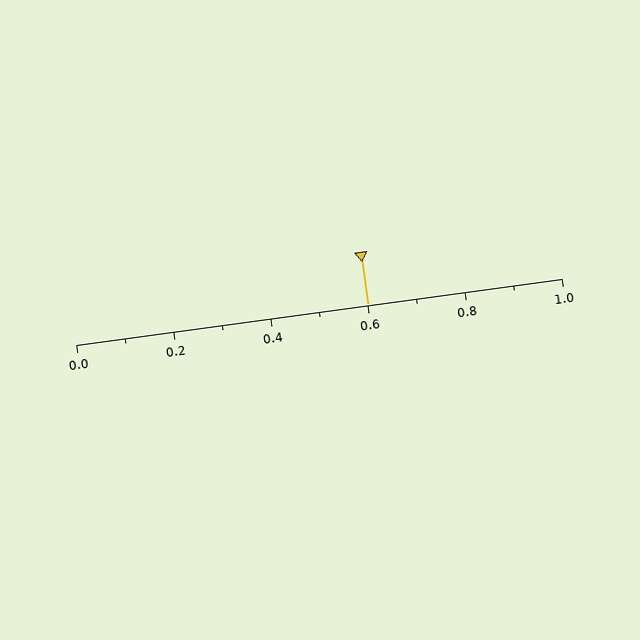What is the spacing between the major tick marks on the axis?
The major ticks are spaced 0.2 apart.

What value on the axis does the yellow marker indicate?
The marker indicates approximately 0.6.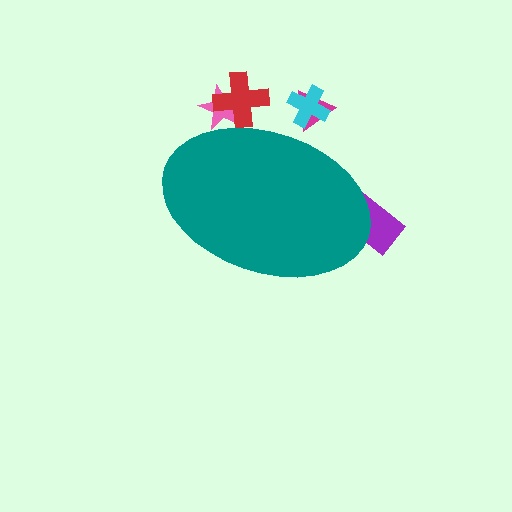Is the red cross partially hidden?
Yes, the red cross is partially hidden behind the teal ellipse.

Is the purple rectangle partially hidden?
Yes, the purple rectangle is partially hidden behind the teal ellipse.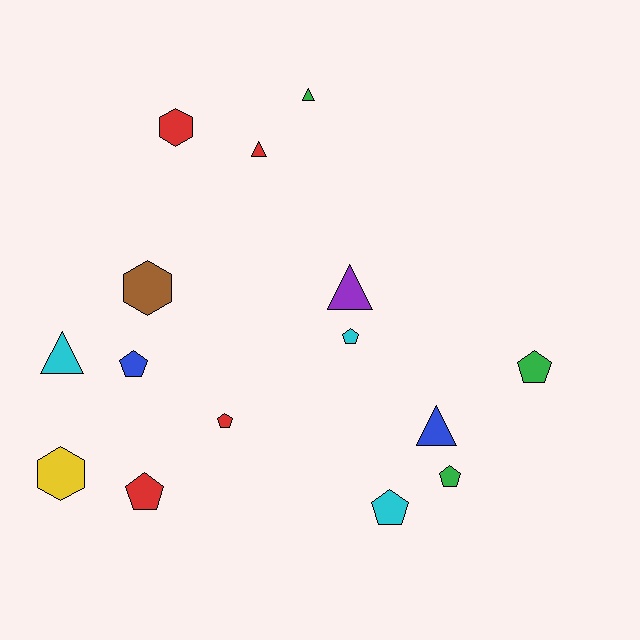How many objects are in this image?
There are 15 objects.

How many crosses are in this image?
There are no crosses.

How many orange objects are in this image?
There are no orange objects.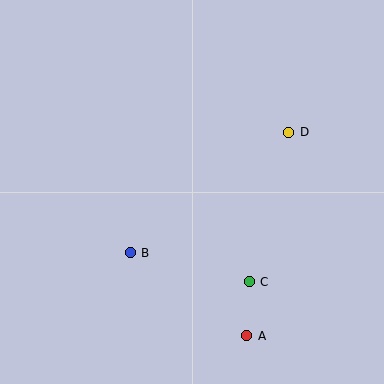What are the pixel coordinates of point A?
Point A is at (247, 336).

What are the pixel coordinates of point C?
Point C is at (249, 282).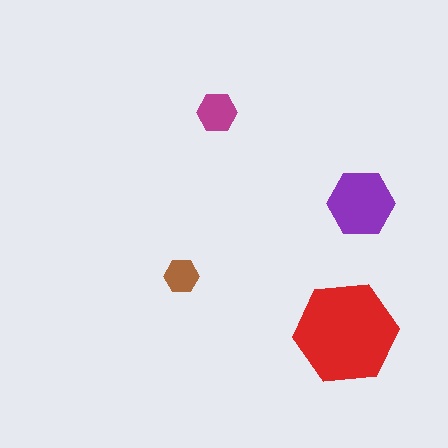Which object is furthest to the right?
The purple hexagon is rightmost.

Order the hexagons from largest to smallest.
the red one, the purple one, the magenta one, the brown one.